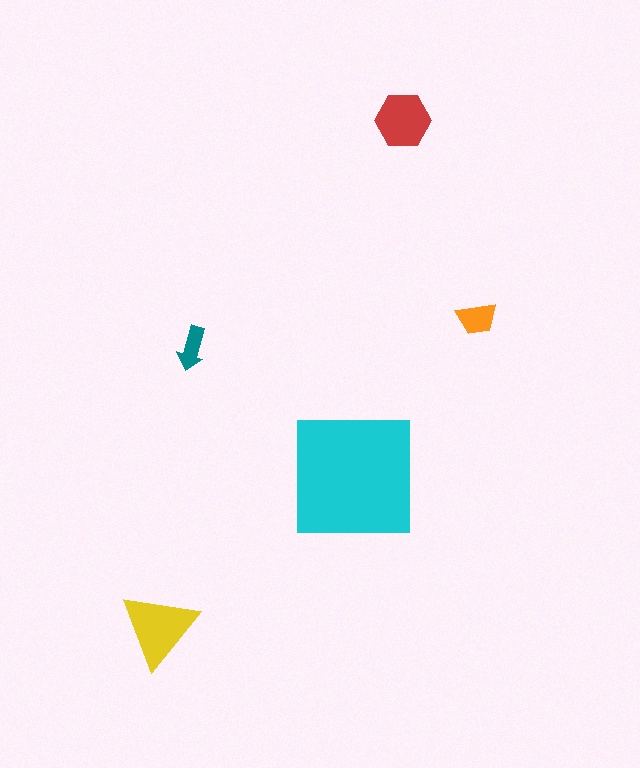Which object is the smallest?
The teal arrow.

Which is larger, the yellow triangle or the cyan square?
The cyan square.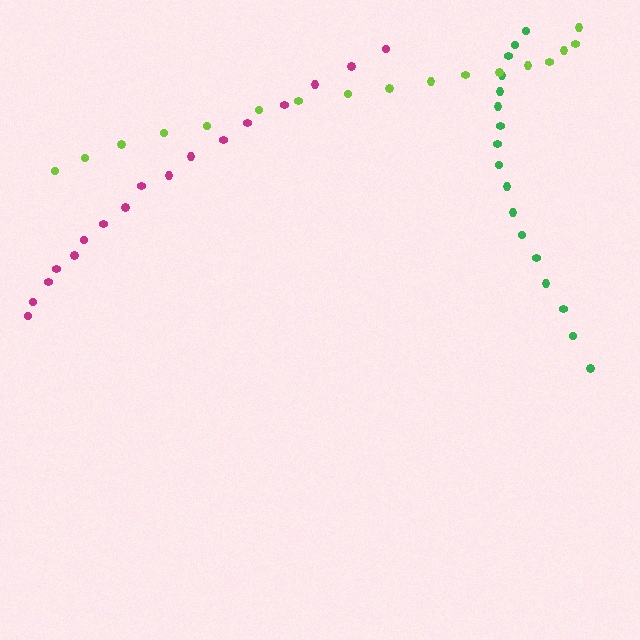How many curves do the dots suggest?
There are 3 distinct paths.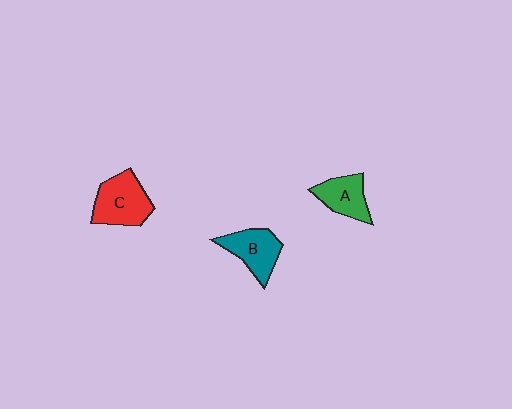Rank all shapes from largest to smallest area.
From largest to smallest: C (red), B (teal), A (green).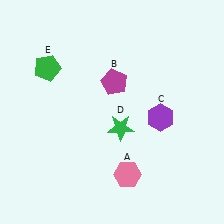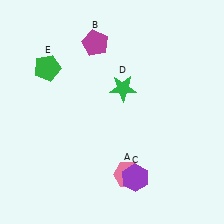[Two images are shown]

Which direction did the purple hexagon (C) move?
The purple hexagon (C) moved down.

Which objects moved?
The objects that moved are: the magenta pentagon (B), the purple hexagon (C), the green star (D).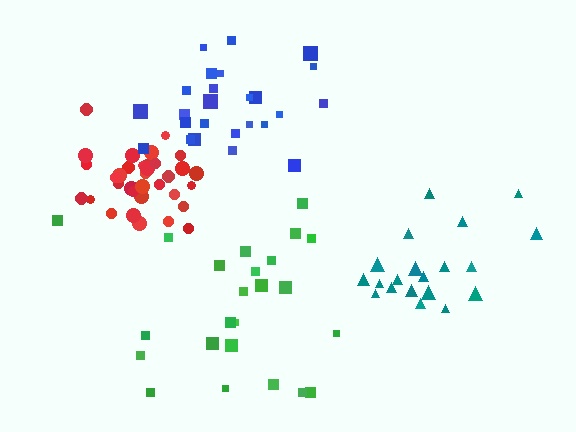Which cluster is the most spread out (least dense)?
Green.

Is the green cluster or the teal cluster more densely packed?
Teal.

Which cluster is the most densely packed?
Red.